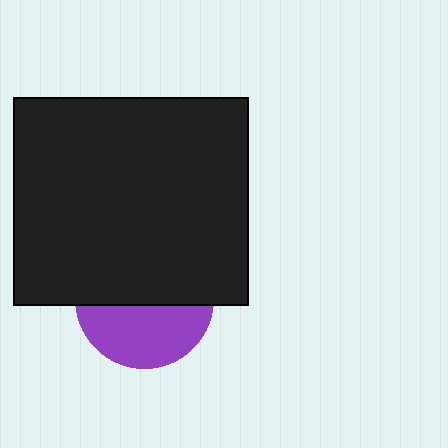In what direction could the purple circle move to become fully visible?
The purple circle could move down. That would shift it out from behind the black rectangle entirely.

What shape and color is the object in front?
The object in front is a black rectangle.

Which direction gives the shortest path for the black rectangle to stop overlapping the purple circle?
Moving up gives the shortest separation.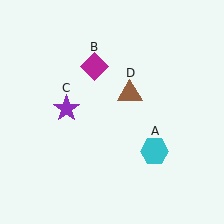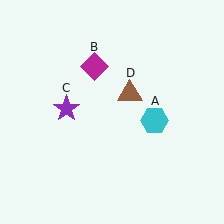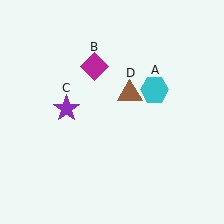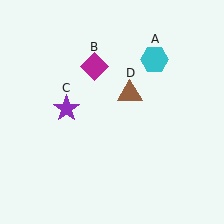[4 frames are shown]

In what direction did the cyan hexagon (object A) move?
The cyan hexagon (object A) moved up.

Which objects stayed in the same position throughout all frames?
Magenta diamond (object B) and purple star (object C) and brown triangle (object D) remained stationary.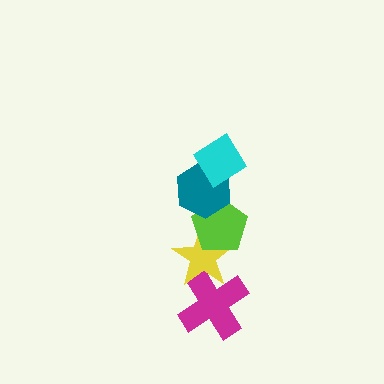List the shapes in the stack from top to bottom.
From top to bottom: the cyan diamond, the teal hexagon, the lime pentagon, the yellow star, the magenta cross.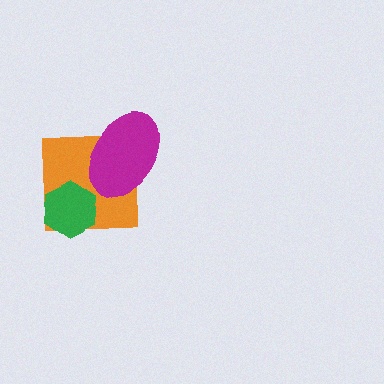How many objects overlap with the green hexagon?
1 object overlaps with the green hexagon.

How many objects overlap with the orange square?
2 objects overlap with the orange square.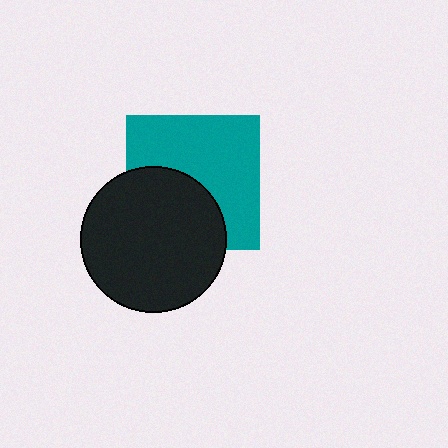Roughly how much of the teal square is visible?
About half of it is visible (roughly 60%).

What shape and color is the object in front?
The object in front is a black circle.